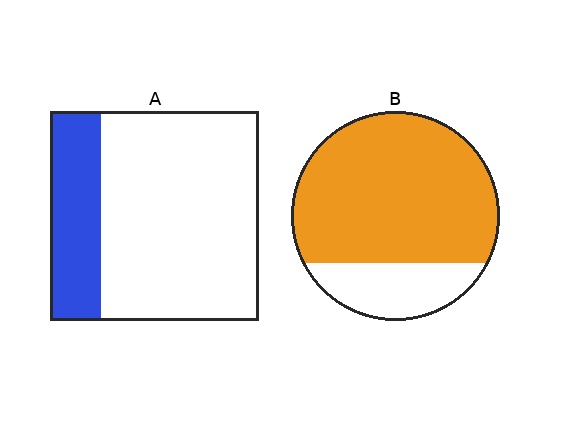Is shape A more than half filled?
No.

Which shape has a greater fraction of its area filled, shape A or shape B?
Shape B.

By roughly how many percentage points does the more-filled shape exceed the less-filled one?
By roughly 55 percentage points (B over A).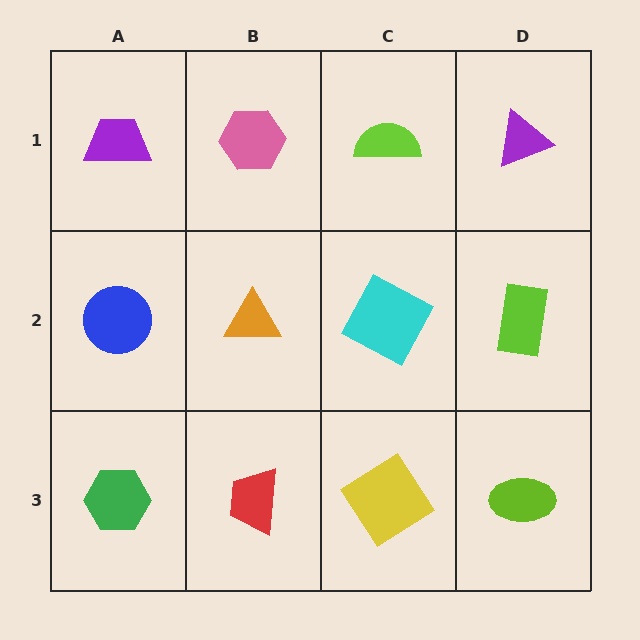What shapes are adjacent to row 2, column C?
A lime semicircle (row 1, column C), a yellow diamond (row 3, column C), an orange triangle (row 2, column B), a lime rectangle (row 2, column D).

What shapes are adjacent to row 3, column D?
A lime rectangle (row 2, column D), a yellow diamond (row 3, column C).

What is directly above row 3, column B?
An orange triangle.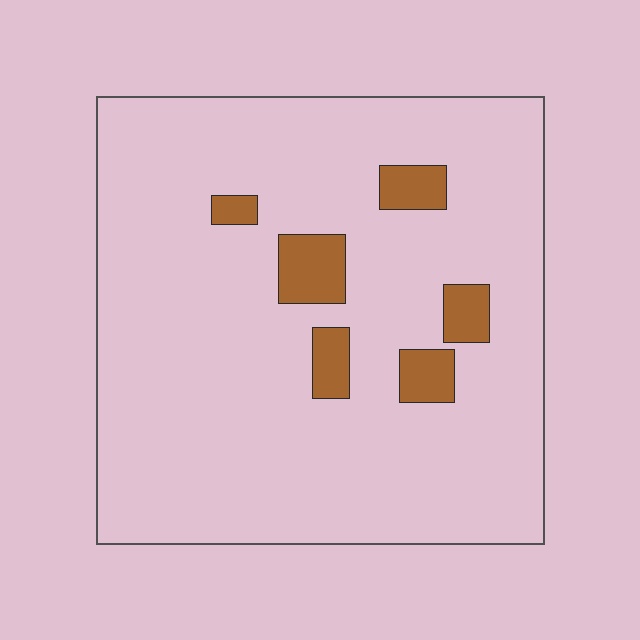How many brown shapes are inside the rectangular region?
6.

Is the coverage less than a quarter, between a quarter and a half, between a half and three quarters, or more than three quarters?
Less than a quarter.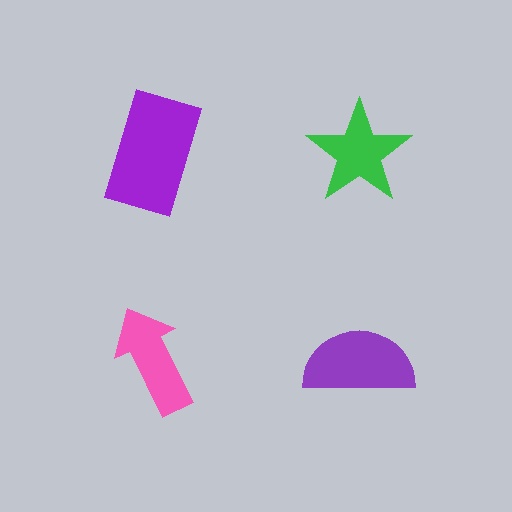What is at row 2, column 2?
A purple semicircle.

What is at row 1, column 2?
A green star.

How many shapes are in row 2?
2 shapes.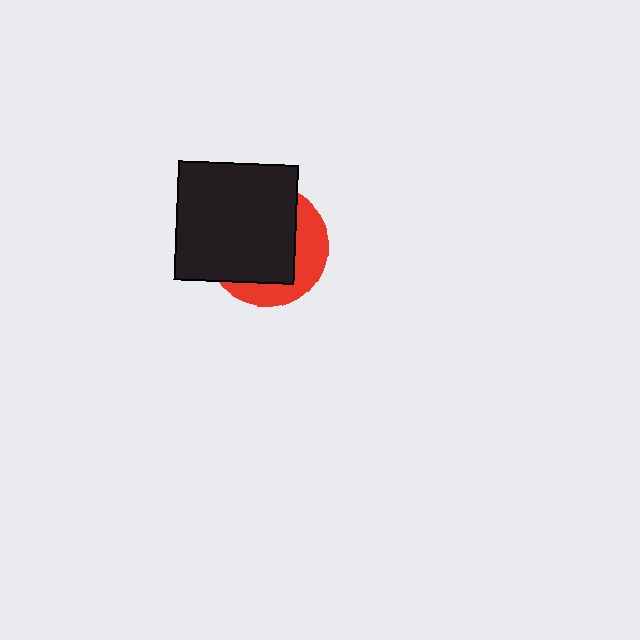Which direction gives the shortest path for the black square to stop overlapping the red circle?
Moving toward the upper-left gives the shortest separation.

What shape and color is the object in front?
The object in front is a black square.